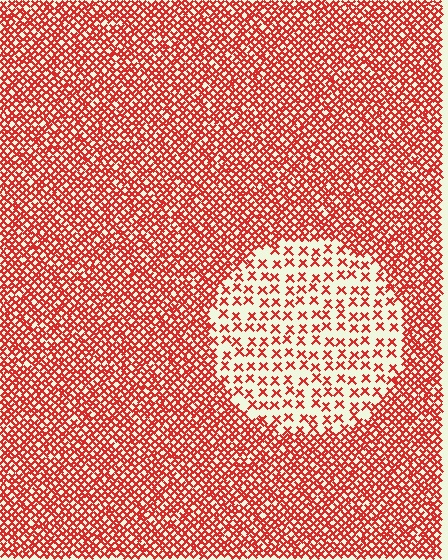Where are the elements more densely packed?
The elements are more densely packed outside the circle boundary.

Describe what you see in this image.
The image contains small red elements arranged at two different densities. A circle-shaped region is visible where the elements are less densely packed than the surrounding area.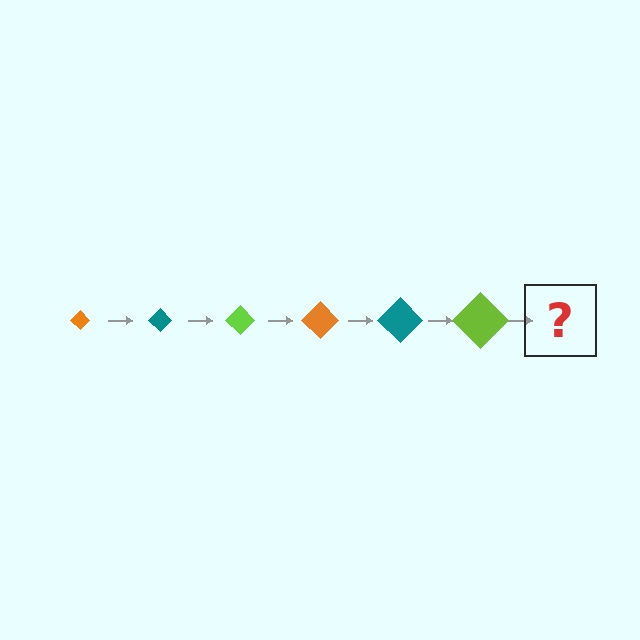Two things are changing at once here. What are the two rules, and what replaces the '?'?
The two rules are that the diamond grows larger each step and the color cycles through orange, teal, and lime. The '?' should be an orange diamond, larger than the previous one.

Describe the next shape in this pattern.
It should be an orange diamond, larger than the previous one.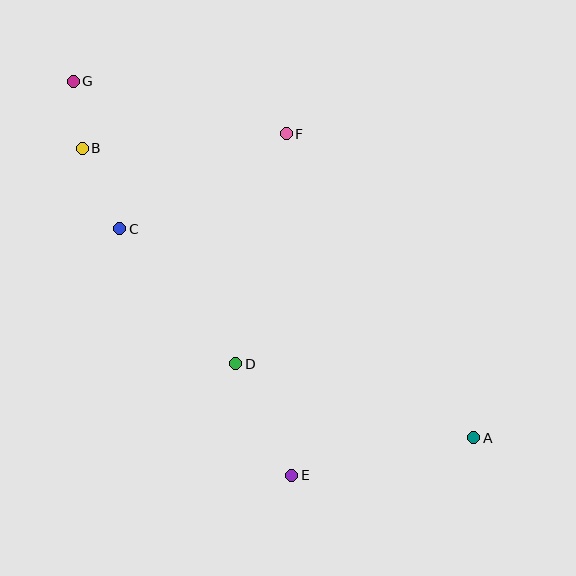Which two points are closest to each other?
Points B and G are closest to each other.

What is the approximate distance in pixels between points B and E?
The distance between B and E is approximately 388 pixels.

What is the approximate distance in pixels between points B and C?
The distance between B and C is approximately 89 pixels.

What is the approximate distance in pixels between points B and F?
The distance between B and F is approximately 205 pixels.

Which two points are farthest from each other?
Points A and G are farthest from each other.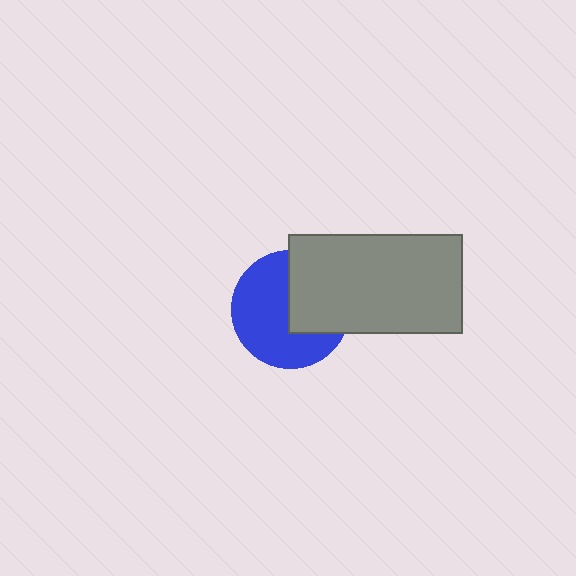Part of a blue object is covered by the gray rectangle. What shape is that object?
It is a circle.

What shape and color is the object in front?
The object in front is a gray rectangle.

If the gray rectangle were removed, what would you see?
You would see the complete blue circle.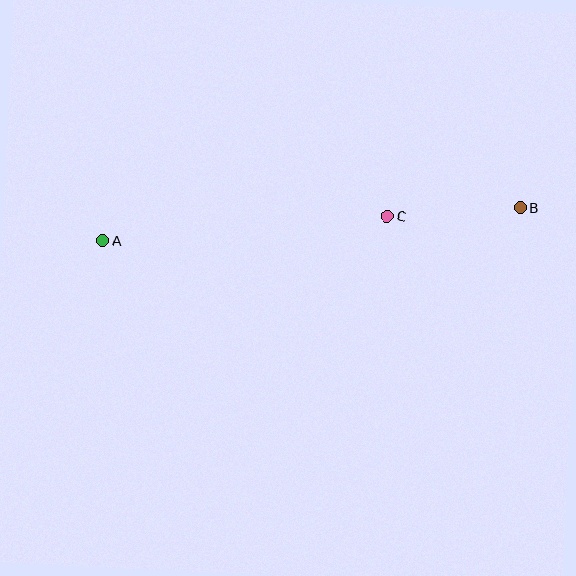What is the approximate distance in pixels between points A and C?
The distance between A and C is approximately 285 pixels.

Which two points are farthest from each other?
Points A and B are farthest from each other.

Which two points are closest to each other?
Points B and C are closest to each other.